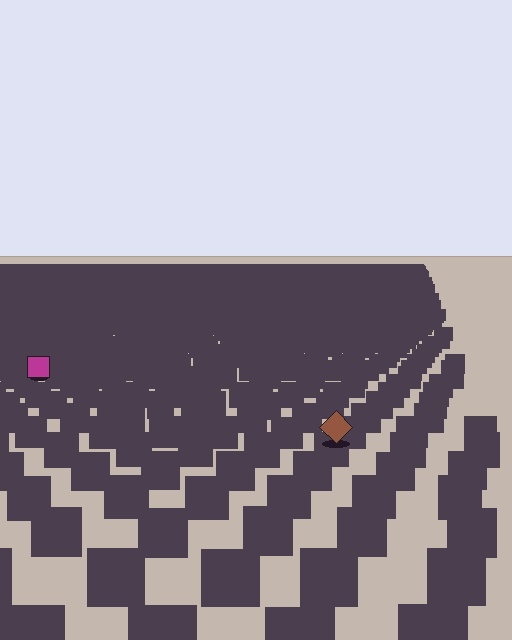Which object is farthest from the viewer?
The magenta square is farthest from the viewer. It appears smaller and the ground texture around it is denser.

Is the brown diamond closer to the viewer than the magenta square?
Yes. The brown diamond is closer — you can tell from the texture gradient: the ground texture is coarser near it.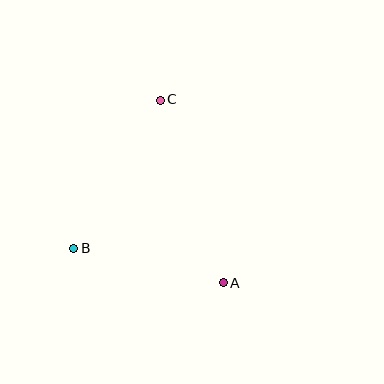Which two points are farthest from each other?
Points A and C are farthest from each other.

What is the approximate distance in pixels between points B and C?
The distance between B and C is approximately 172 pixels.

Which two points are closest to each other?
Points A and B are closest to each other.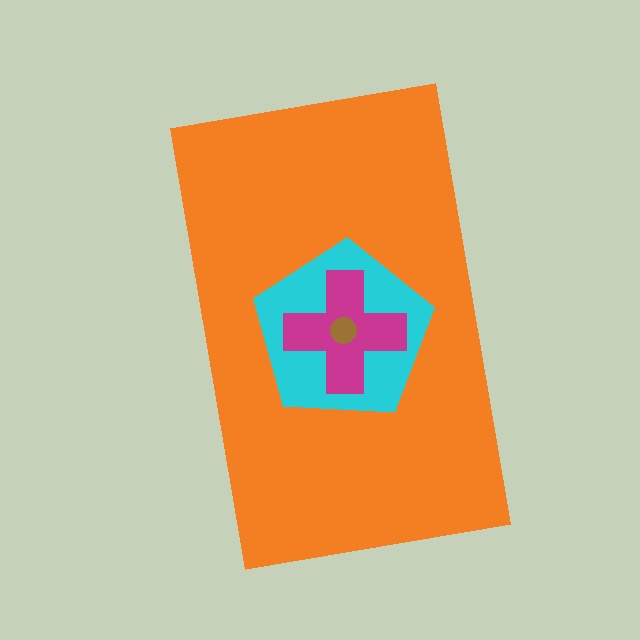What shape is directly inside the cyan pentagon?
The magenta cross.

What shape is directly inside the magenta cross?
The brown circle.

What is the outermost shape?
The orange rectangle.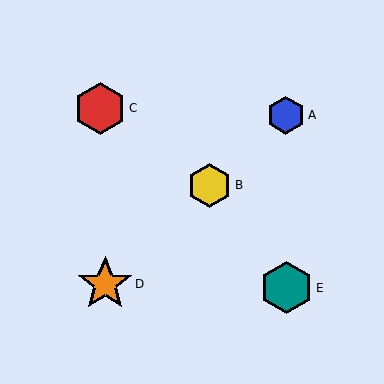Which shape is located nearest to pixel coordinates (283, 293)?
The teal hexagon (labeled E) at (286, 288) is nearest to that location.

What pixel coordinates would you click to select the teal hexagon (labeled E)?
Click at (286, 288) to select the teal hexagon E.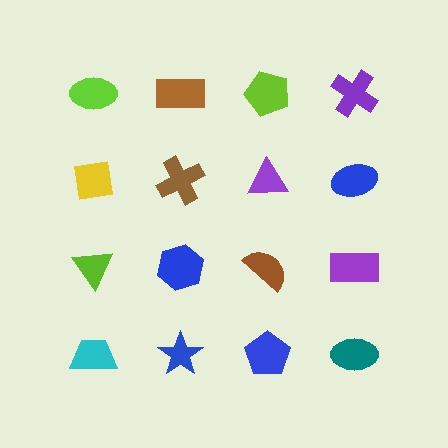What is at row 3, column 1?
A lime triangle.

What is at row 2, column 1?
A yellow square.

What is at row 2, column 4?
A blue ellipse.